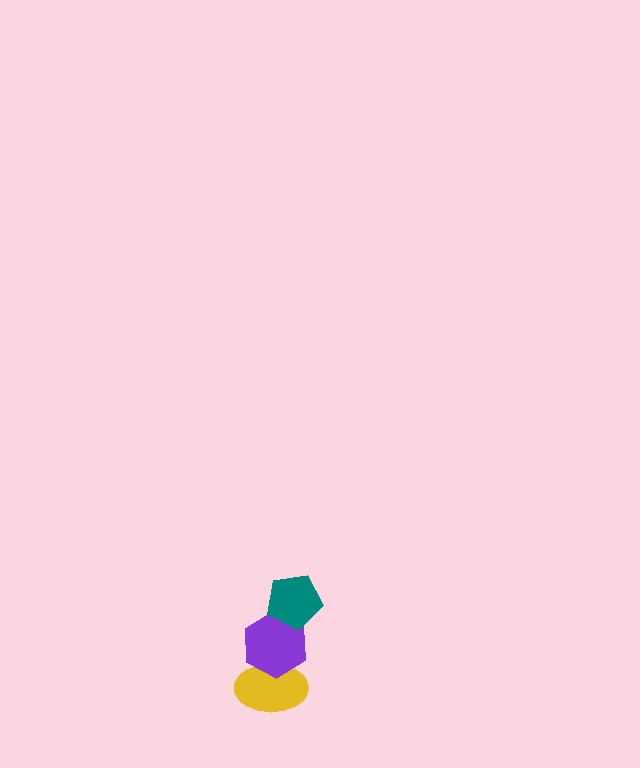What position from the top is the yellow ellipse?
The yellow ellipse is 3rd from the top.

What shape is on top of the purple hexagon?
The teal pentagon is on top of the purple hexagon.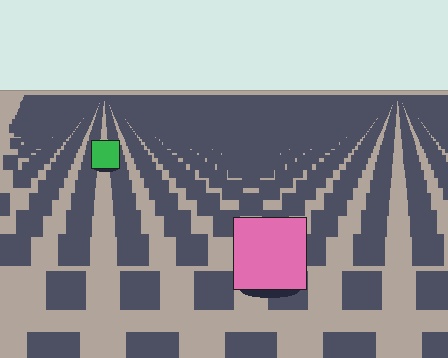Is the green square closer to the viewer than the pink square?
No. The pink square is closer — you can tell from the texture gradient: the ground texture is coarser near it.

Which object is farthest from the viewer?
The green square is farthest from the viewer. It appears smaller and the ground texture around it is denser.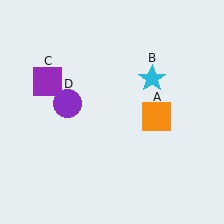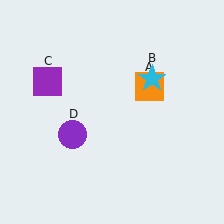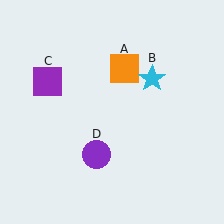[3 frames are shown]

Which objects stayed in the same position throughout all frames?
Cyan star (object B) and purple square (object C) remained stationary.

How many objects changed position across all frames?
2 objects changed position: orange square (object A), purple circle (object D).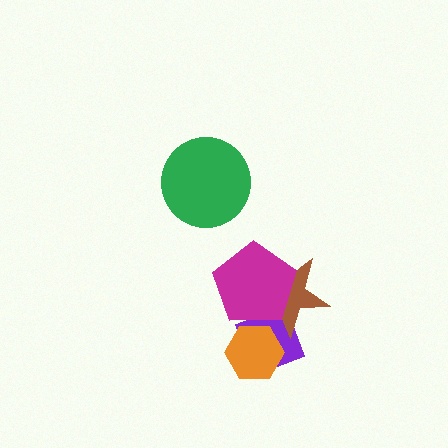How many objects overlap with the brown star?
2 objects overlap with the brown star.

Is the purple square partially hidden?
Yes, it is partially covered by another shape.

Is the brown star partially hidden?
Yes, it is partially covered by another shape.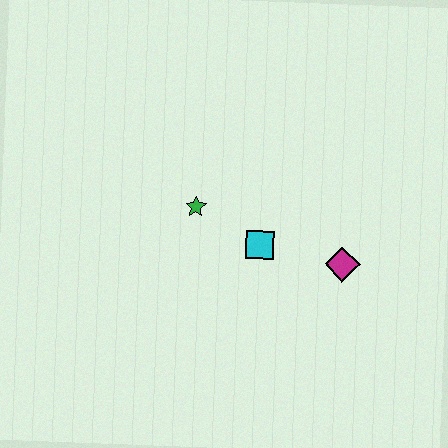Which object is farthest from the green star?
The magenta diamond is farthest from the green star.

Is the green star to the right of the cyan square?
No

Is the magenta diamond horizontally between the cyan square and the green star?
No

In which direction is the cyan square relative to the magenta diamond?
The cyan square is to the left of the magenta diamond.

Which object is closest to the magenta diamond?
The cyan square is closest to the magenta diamond.